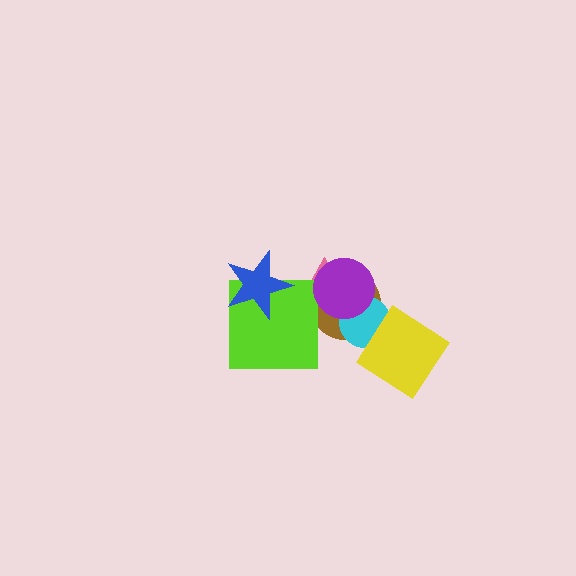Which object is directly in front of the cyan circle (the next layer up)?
The purple circle is directly in front of the cyan circle.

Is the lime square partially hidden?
Yes, it is partially covered by another shape.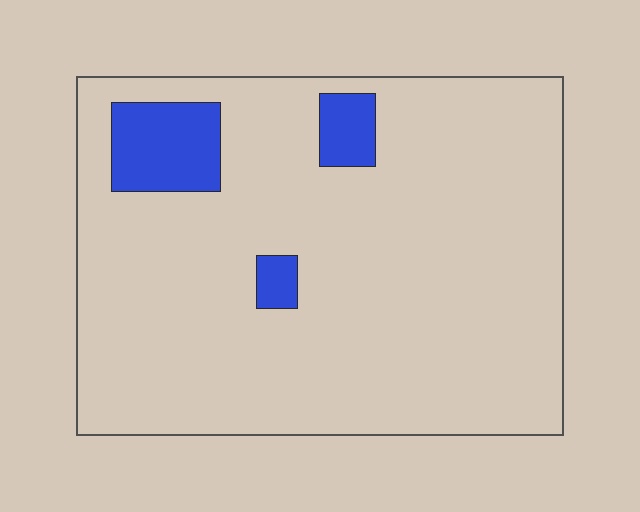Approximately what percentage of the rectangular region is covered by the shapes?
Approximately 10%.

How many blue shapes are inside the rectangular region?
3.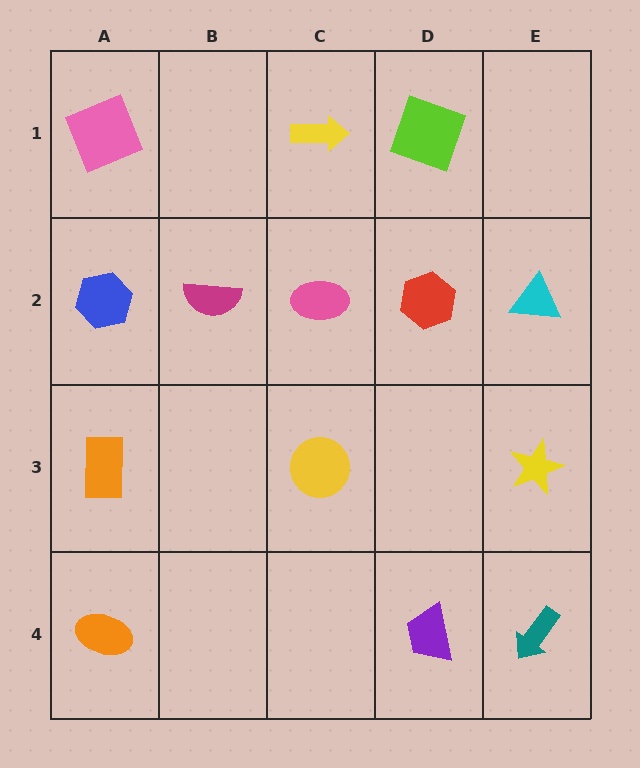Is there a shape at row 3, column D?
No, that cell is empty.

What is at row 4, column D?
A purple trapezoid.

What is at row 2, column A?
A blue hexagon.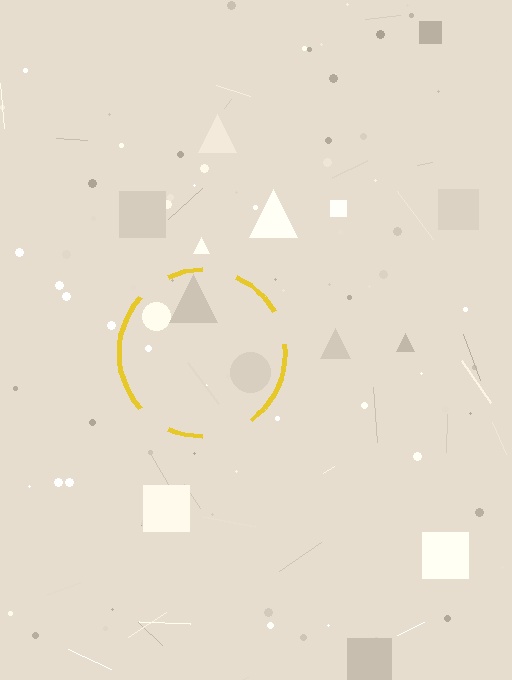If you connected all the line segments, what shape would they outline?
They would outline a circle.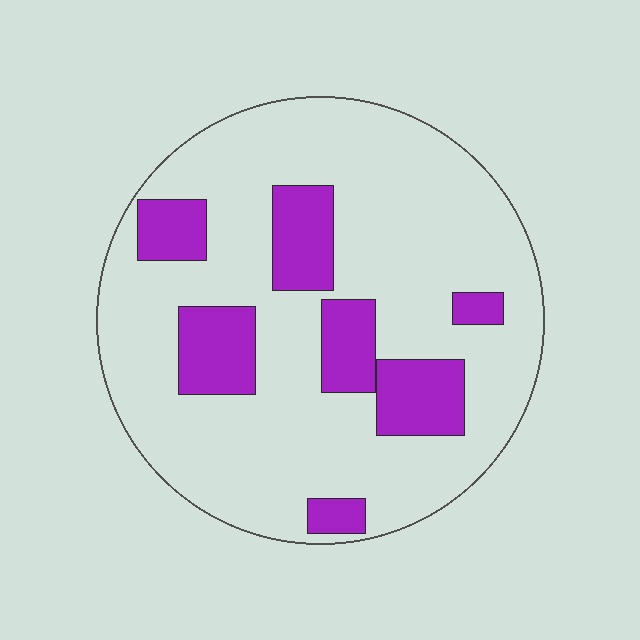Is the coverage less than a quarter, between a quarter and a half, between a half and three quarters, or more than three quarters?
Less than a quarter.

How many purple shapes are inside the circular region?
7.